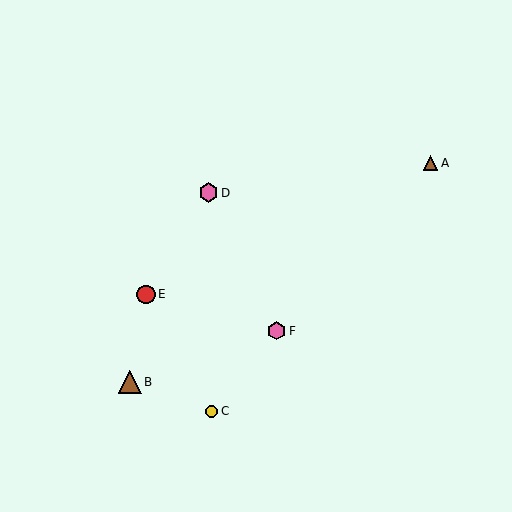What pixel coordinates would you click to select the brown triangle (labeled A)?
Click at (430, 163) to select the brown triangle A.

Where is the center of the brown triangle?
The center of the brown triangle is at (430, 163).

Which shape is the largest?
The brown triangle (labeled B) is the largest.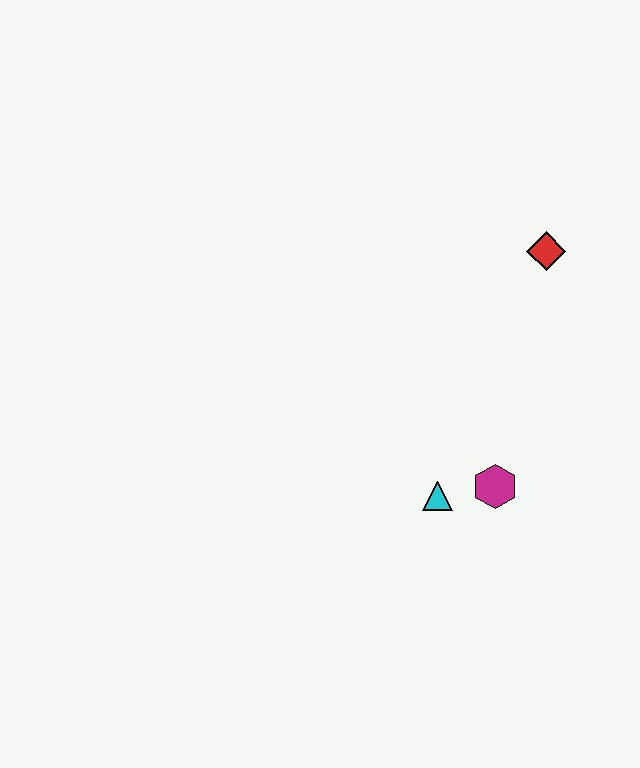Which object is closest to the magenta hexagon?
The cyan triangle is closest to the magenta hexagon.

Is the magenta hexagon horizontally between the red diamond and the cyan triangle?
Yes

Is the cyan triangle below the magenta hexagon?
Yes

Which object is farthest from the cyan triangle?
The red diamond is farthest from the cyan triangle.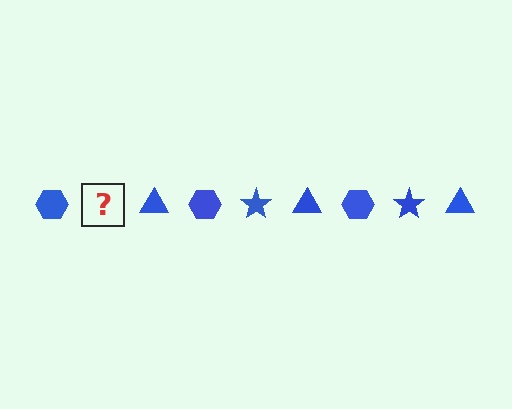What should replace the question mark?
The question mark should be replaced with a blue star.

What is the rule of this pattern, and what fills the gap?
The rule is that the pattern cycles through hexagon, star, triangle shapes in blue. The gap should be filled with a blue star.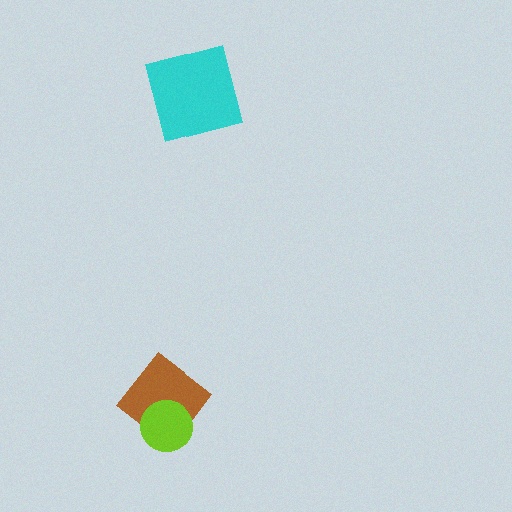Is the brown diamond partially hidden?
Yes, it is partially covered by another shape.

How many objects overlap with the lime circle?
1 object overlaps with the lime circle.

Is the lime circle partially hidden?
No, no other shape covers it.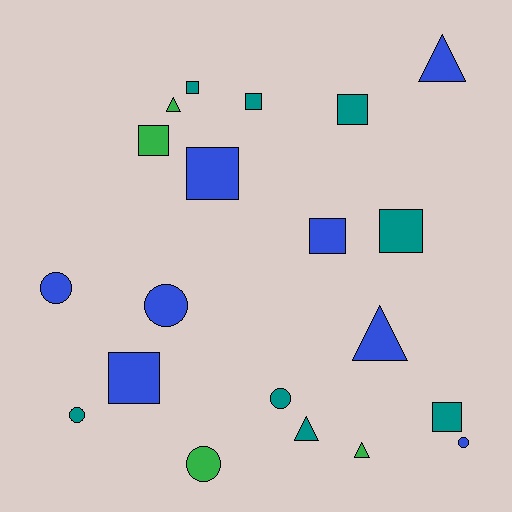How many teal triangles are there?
There is 1 teal triangle.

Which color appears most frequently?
Blue, with 8 objects.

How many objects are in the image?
There are 20 objects.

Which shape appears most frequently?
Square, with 9 objects.